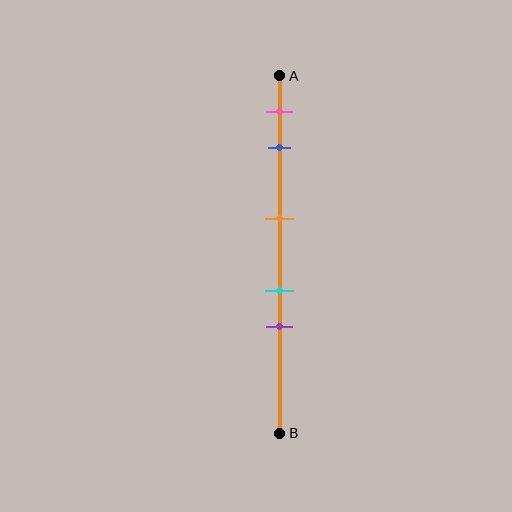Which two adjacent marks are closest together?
The cyan and purple marks are the closest adjacent pair.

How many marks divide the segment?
There are 5 marks dividing the segment.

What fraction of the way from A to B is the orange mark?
The orange mark is approximately 40% (0.4) of the way from A to B.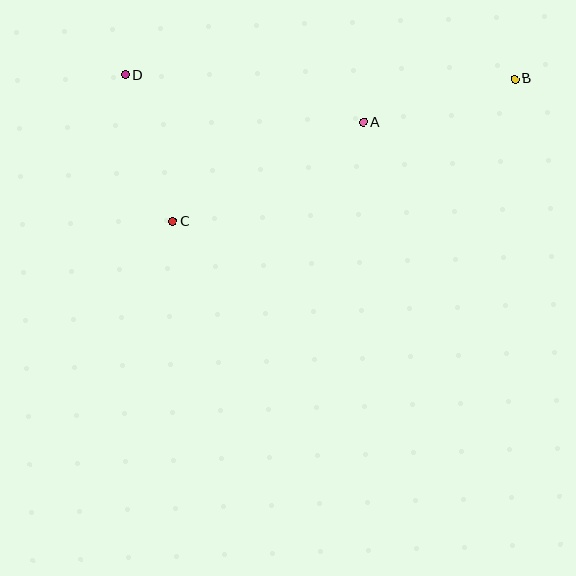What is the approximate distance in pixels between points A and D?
The distance between A and D is approximately 242 pixels.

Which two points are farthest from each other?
Points B and D are farthest from each other.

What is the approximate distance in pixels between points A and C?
The distance between A and C is approximately 214 pixels.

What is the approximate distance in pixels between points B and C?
The distance between B and C is approximately 370 pixels.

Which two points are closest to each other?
Points C and D are closest to each other.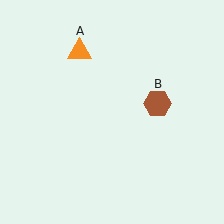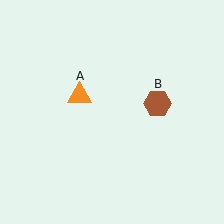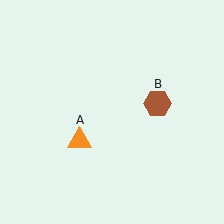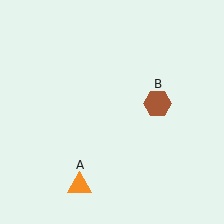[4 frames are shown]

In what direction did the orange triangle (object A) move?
The orange triangle (object A) moved down.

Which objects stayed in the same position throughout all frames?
Brown hexagon (object B) remained stationary.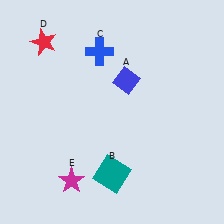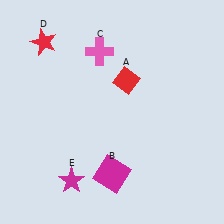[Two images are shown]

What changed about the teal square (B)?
In Image 1, B is teal. In Image 2, it changed to magenta.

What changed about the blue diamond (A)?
In Image 1, A is blue. In Image 2, it changed to red.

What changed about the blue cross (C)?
In Image 1, C is blue. In Image 2, it changed to pink.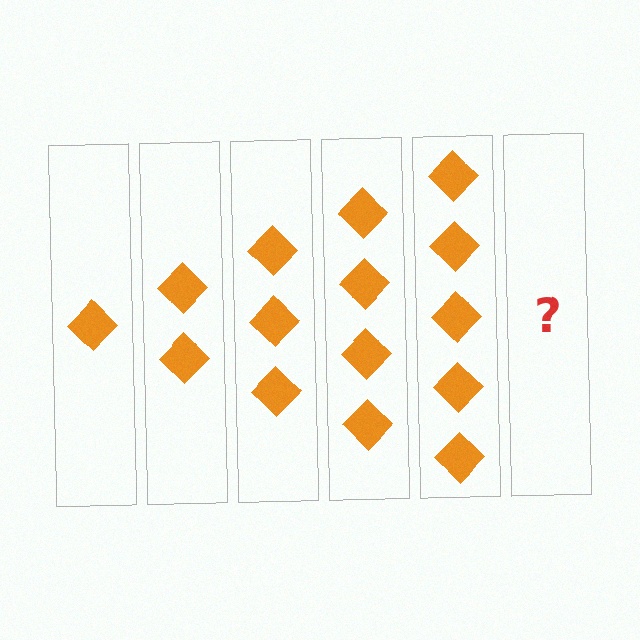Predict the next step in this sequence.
The next step is 6 diamonds.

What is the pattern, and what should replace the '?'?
The pattern is that each step adds one more diamond. The '?' should be 6 diamonds.